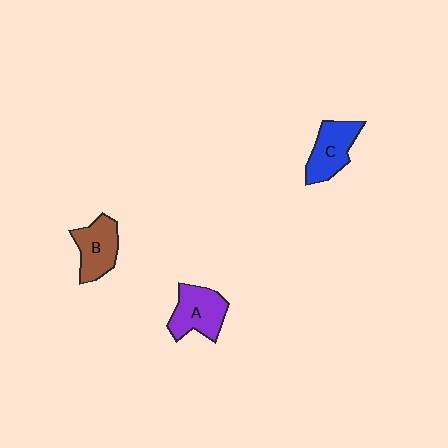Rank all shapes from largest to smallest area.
From largest to smallest: A (purple), C (blue), B (brown).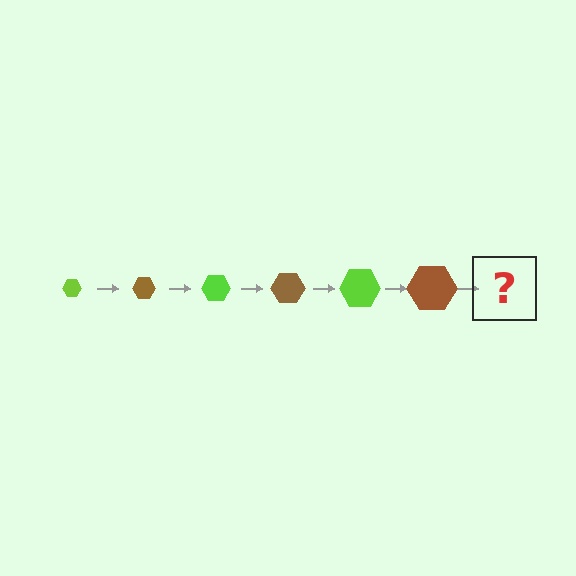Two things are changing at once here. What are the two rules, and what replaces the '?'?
The two rules are that the hexagon grows larger each step and the color cycles through lime and brown. The '?' should be a lime hexagon, larger than the previous one.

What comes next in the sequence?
The next element should be a lime hexagon, larger than the previous one.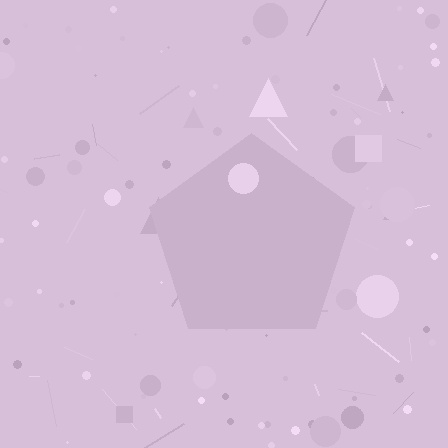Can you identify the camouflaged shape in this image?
The camouflaged shape is a pentagon.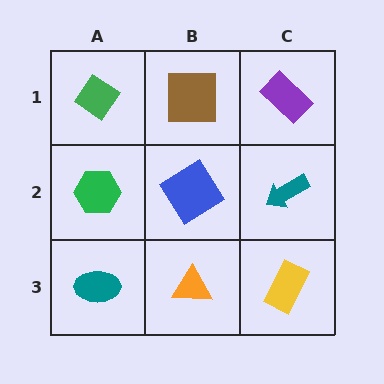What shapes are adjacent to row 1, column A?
A green hexagon (row 2, column A), a brown square (row 1, column B).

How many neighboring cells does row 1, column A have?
2.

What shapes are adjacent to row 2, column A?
A green diamond (row 1, column A), a teal ellipse (row 3, column A), a blue diamond (row 2, column B).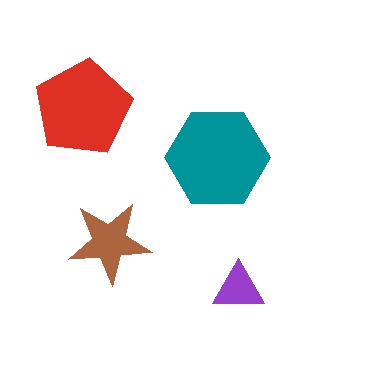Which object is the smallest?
The purple triangle.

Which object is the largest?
The teal hexagon.